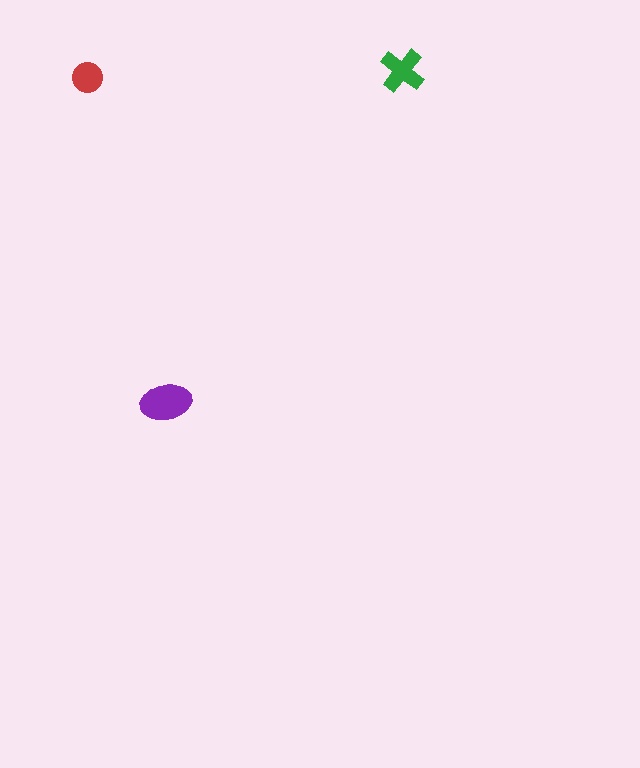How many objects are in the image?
There are 3 objects in the image.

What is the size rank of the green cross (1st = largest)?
2nd.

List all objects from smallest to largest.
The red circle, the green cross, the purple ellipse.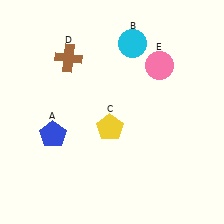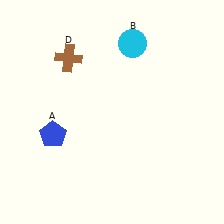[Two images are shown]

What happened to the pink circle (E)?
The pink circle (E) was removed in Image 2. It was in the top-right area of Image 1.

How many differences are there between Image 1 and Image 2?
There are 2 differences between the two images.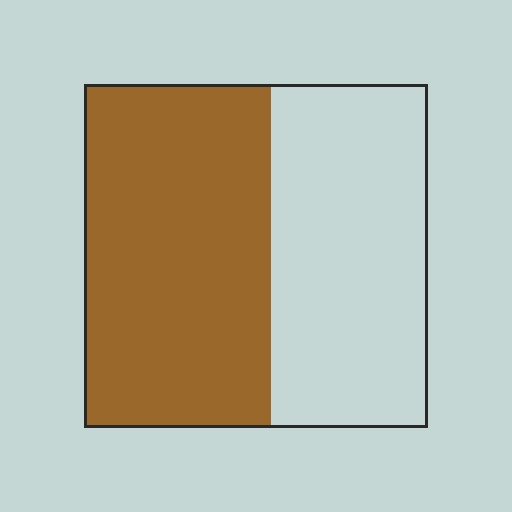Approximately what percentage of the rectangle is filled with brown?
Approximately 55%.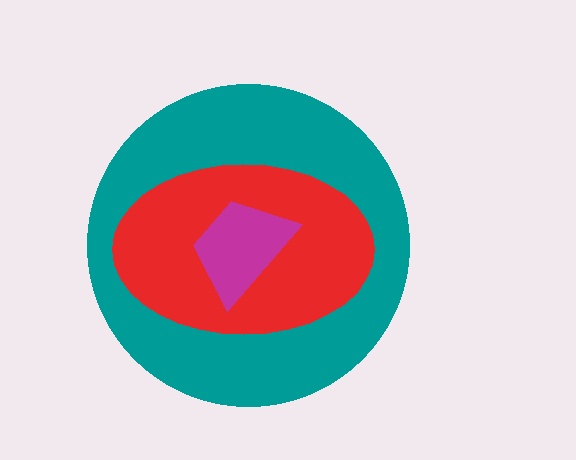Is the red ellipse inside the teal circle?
Yes.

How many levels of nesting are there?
3.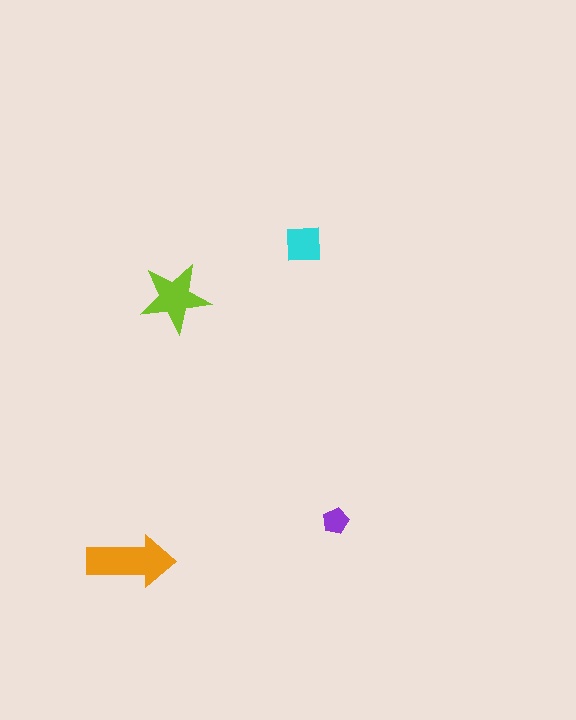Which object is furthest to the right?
The purple pentagon is rightmost.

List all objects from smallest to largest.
The purple pentagon, the cyan square, the lime star, the orange arrow.